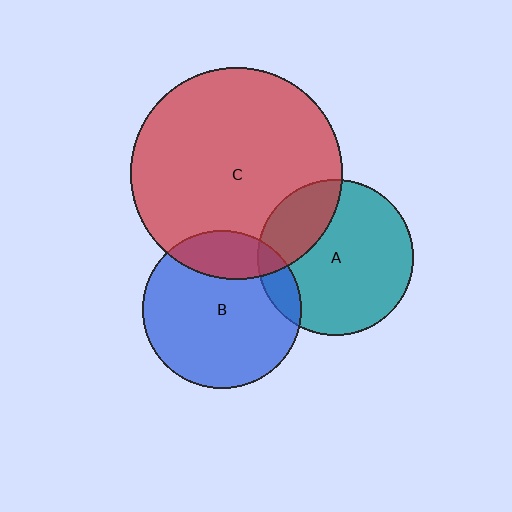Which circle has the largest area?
Circle C (red).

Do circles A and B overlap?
Yes.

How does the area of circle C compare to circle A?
Approximately 1.8 times.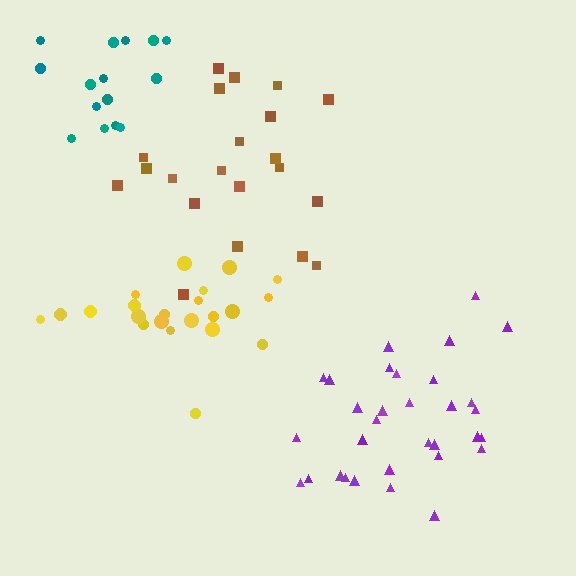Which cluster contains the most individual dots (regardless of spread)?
Purple (32).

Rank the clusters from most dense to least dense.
yellow, teal, purple, brown.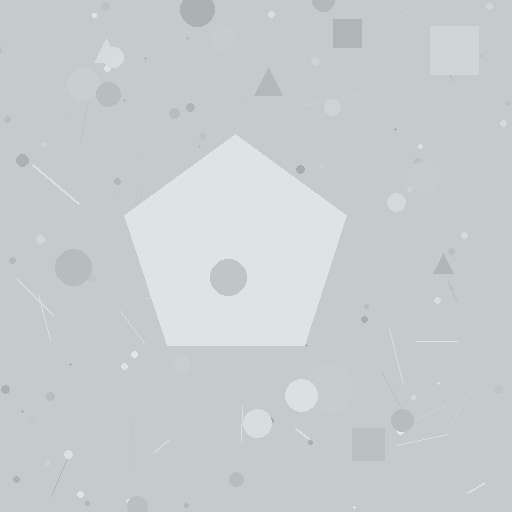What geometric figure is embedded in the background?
A pentagon is embedded in the background.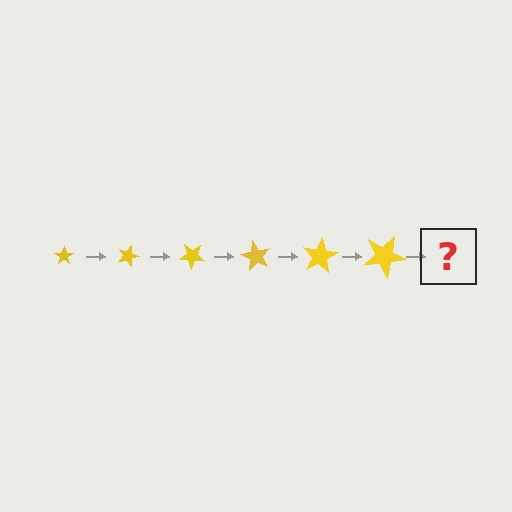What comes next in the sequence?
The next element should be a star, larger than the previous one and rotated 120 degrees from the start.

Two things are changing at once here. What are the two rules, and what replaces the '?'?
The two rules are that the star grows larger each step and it rotates 20 degrees each step. The '?' should be a star, larger than the previous one and rotated 120 degrees from the start.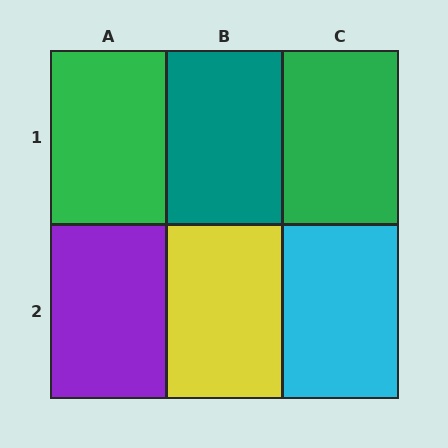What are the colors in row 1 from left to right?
Green, teal, green.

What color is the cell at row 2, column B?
Yellow.